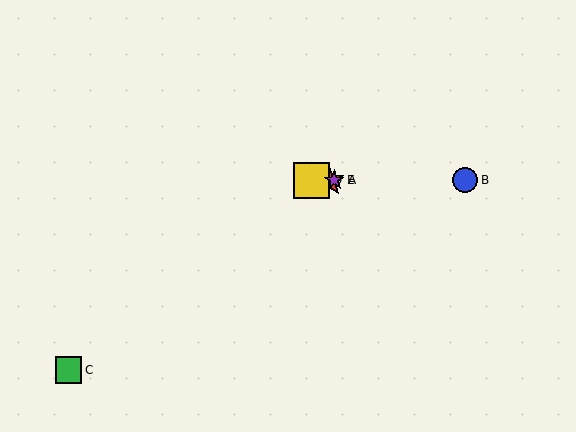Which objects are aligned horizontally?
Objects A, B, D, E are aligned horizontally.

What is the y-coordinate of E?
Object E is at y≈180.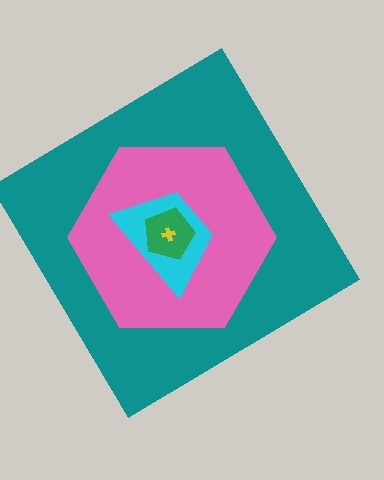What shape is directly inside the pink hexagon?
The cyan trapezoid.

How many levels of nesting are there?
5.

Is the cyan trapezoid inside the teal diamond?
Yes.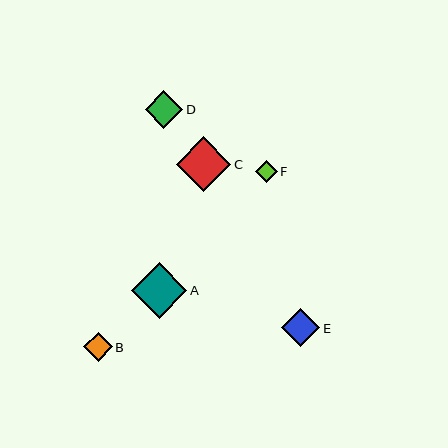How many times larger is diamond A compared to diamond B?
Diamond A is approximately 2.0 times the size of diamond B.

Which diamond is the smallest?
Diamond F is the smallest with a size of approximately 22 pixels.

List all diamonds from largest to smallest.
From largest to smallest: A, C, E, D, B, F.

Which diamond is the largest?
Diamond A is the largest with a size of approximately 56 pixels.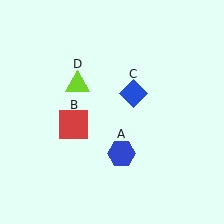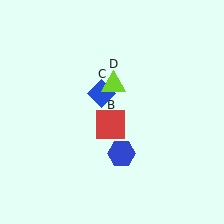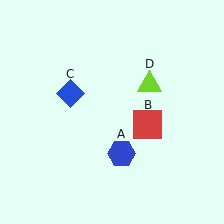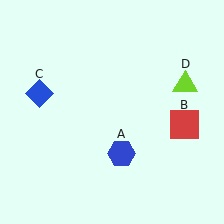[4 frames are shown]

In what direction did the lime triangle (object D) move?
The lime triangle (object D) moved right.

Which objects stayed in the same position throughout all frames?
Blue hexagon (object A) remained stationary.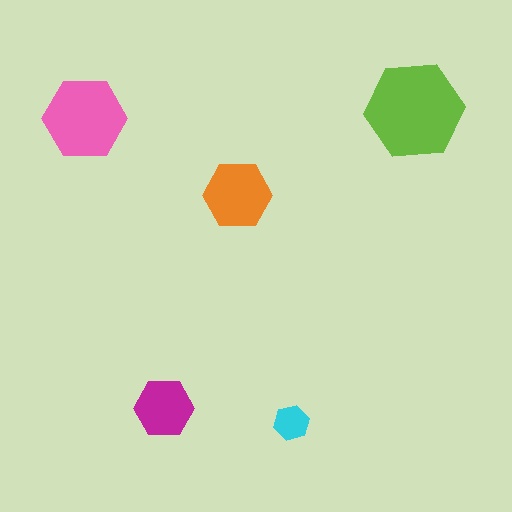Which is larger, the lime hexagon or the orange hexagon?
The lime one.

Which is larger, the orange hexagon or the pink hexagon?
The pink one.